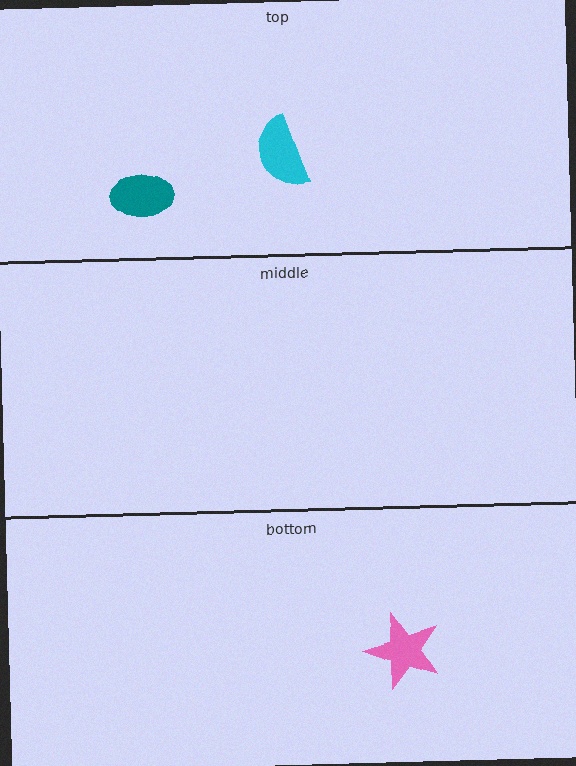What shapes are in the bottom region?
The pink star.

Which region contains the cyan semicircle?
The top region.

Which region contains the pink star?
The bottom region.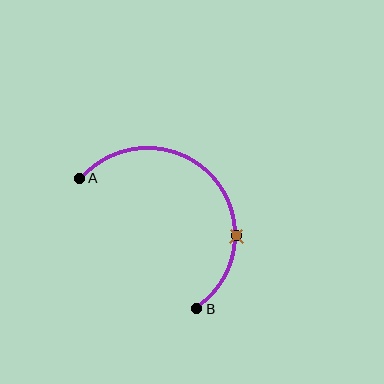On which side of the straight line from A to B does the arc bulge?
The arc bulges above and to the right of the straight line connecting A and B.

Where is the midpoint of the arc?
The arc midpoint is the point on the curve farthest from the straight line joining A and B. It sits above and to the right of that line.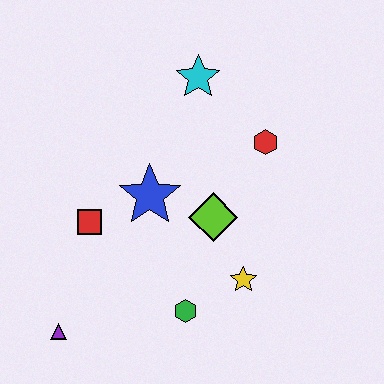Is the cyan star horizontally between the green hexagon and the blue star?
No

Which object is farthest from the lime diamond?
The purple triangle is farthest from the lime diamond.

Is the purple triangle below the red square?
Yes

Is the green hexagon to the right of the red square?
Yes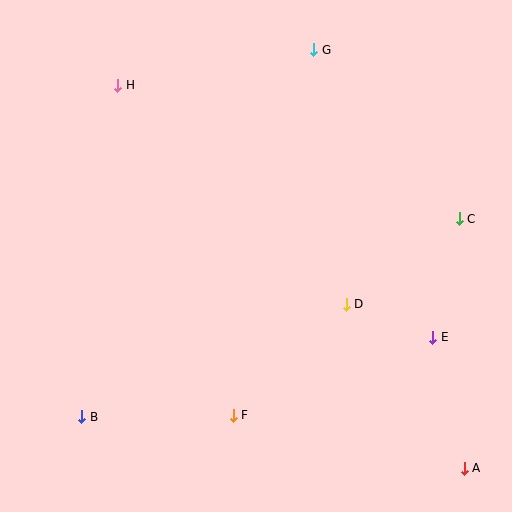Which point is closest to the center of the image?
Point D at (346, 304) is closest to the center.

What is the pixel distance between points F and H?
The distance between F and H is 349 pixels.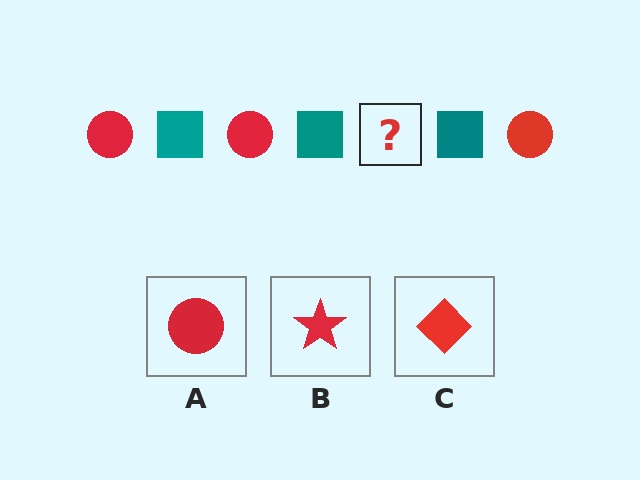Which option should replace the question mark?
Option A.